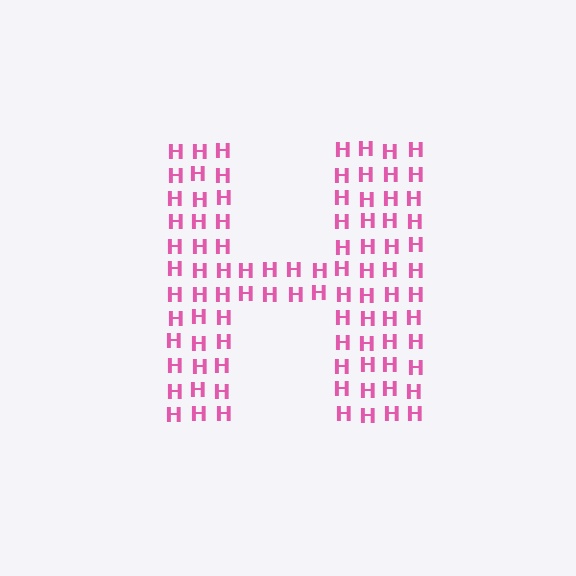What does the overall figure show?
The overall figure shows the letter H.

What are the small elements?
The small elements are letter H's.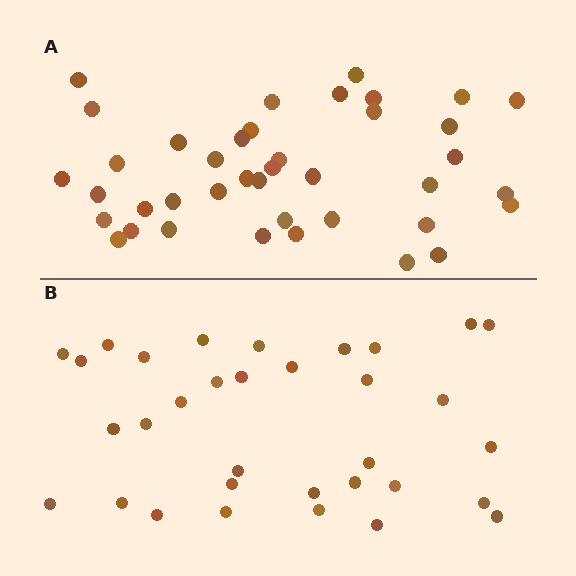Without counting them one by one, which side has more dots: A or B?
Region A (the top region) has more dots.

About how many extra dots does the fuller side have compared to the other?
Region A has roughly 8 or so more dots than region B.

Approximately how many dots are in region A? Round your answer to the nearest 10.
About 40 dots.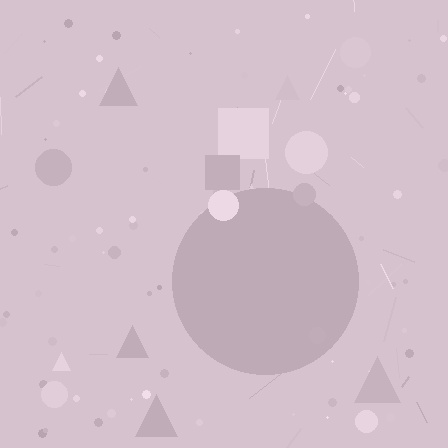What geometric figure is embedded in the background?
A circle is embedded in the background.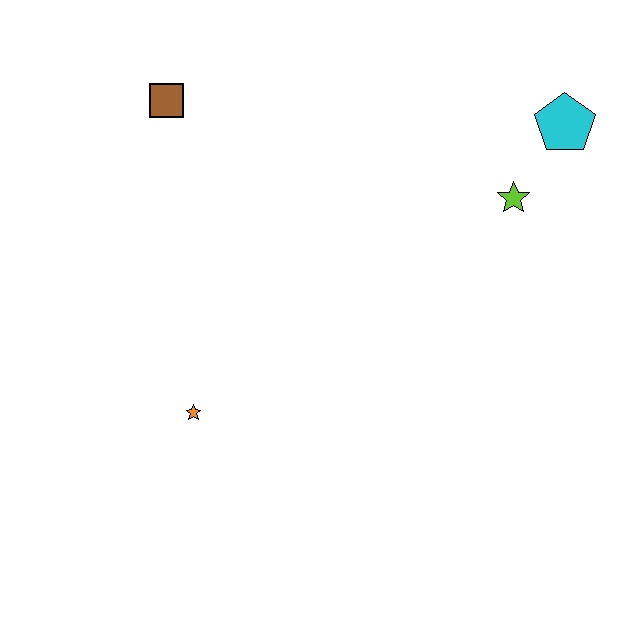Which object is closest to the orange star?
The brown square is closest to the orange star.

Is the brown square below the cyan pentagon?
No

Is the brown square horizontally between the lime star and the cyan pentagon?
No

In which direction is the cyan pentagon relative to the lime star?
The cyan pentagon is above the lime star.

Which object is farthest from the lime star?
The orange star is farthest from the lime star.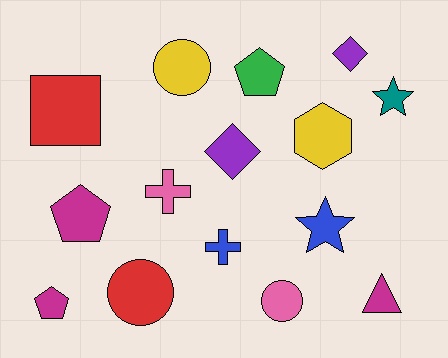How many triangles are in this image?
There is 1 triangle.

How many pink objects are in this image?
There are 2 pink objects.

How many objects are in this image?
There are 15 objects.